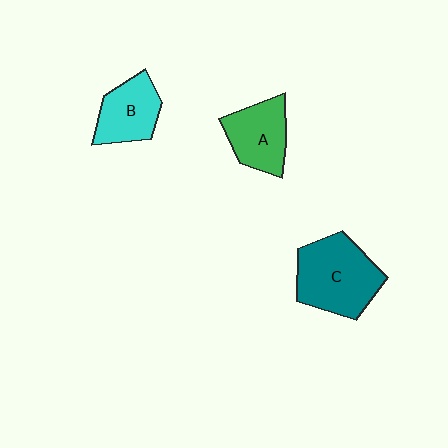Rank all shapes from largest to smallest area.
From largest to smallest: C (teal), A (green), B (cyan).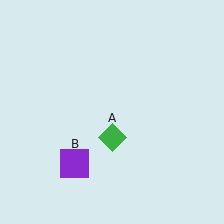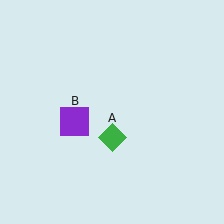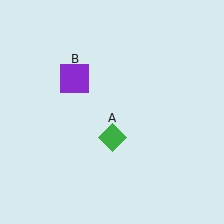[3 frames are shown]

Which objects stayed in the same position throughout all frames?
Green diamond (object A) remained stationary.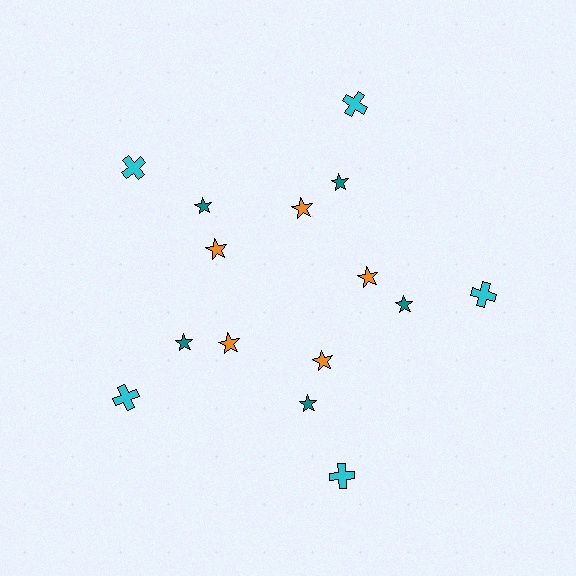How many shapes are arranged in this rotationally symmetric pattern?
There are 15 shapes, arranged in 5 groups of 3.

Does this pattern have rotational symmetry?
Yes, this pattern has 5-fold rotational symmetry. It looks the same after rotating 72 degrees around the center.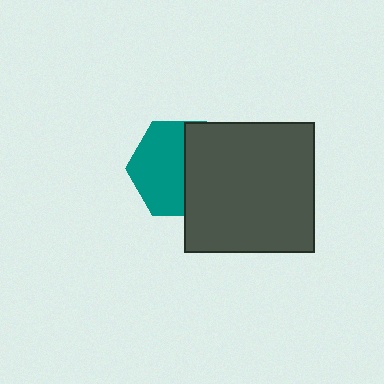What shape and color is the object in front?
The object in front is a dark gray square.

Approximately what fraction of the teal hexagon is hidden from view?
Roughly 45% of the teal hexagon is hidden behind the dark gray square.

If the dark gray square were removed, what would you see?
You would see the complete teal hexagon.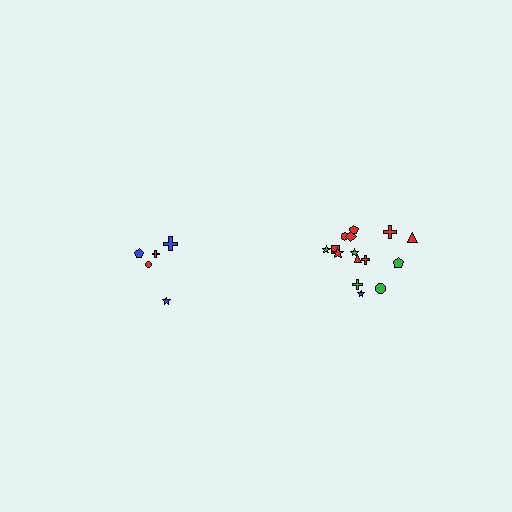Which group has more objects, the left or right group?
The right group.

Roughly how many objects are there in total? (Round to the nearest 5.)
Roughly 20 objects in total.